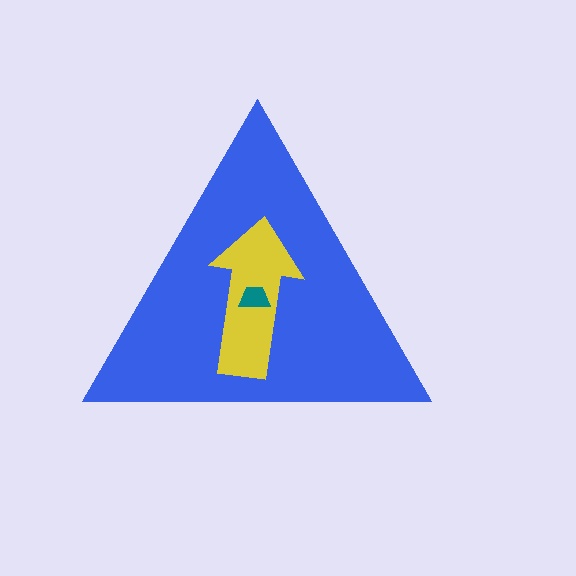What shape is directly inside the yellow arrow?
The teal trapezoid.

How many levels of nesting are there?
3.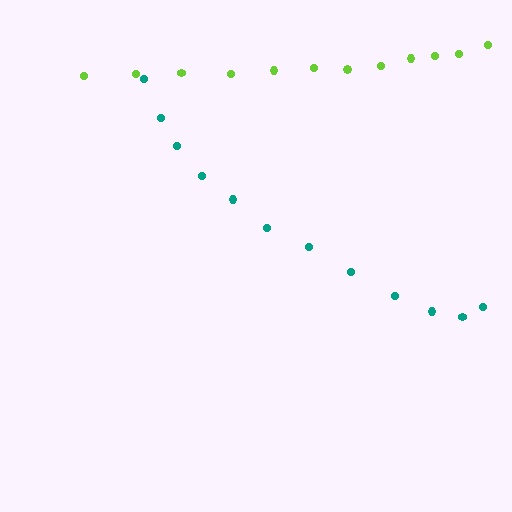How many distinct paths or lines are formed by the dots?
There are 2 distinct paths.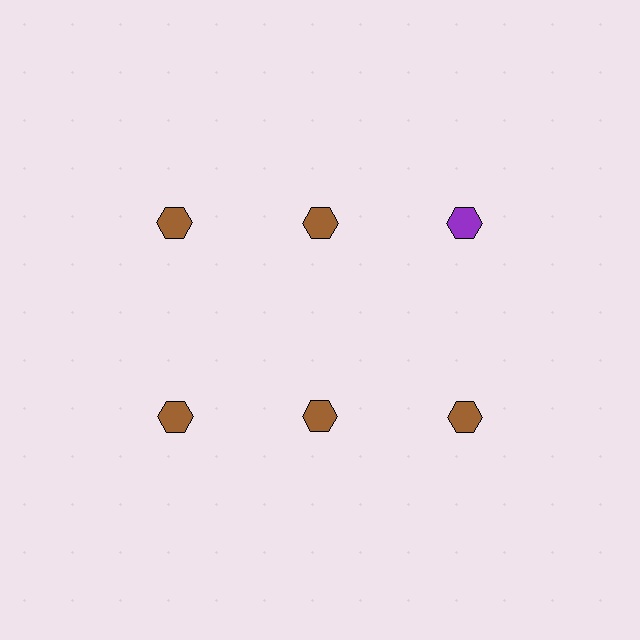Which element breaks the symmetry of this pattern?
The purple hexagon in the top row, center column breaks the symmetry. All other shapes are brown hexagons.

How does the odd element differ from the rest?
It has a different color: purple instead of brown.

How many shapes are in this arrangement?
There are 6 shapes arranged in a grid pattern.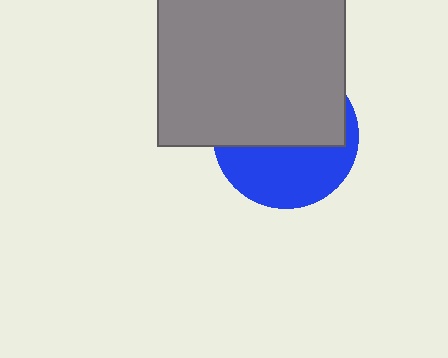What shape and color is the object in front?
The object in front is a gray square.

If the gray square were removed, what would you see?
You would see the complete blue circle.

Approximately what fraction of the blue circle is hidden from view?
Roughly 57% of the blue circle is hidden behind the gray square.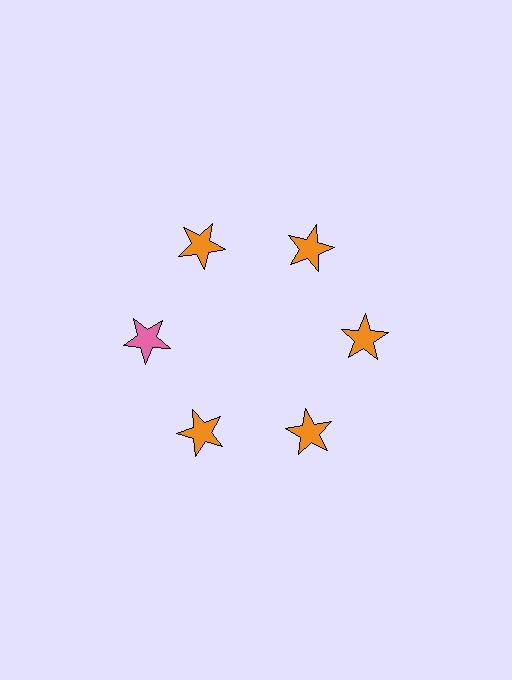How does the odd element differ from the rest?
It has a different color: pink instead of orange.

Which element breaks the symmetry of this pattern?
The pink star at roughly the 9 o'clock position breaks the symmetry. All other shapes are orange stars.